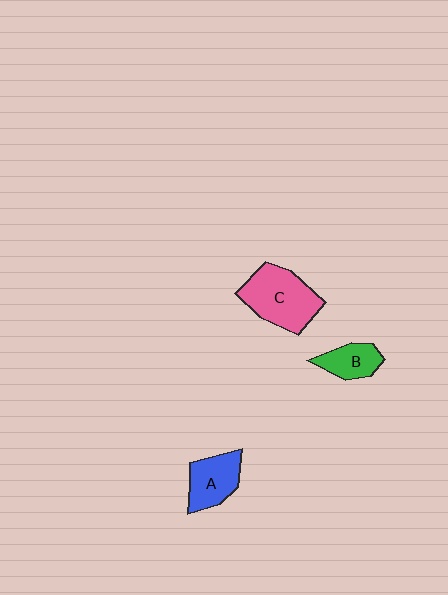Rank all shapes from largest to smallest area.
From largest to smallest: C (pink), A (blue), B (green).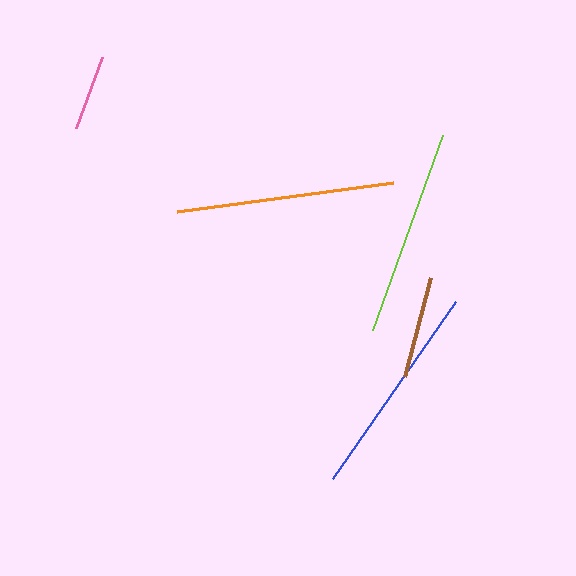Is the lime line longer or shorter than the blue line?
The blue line is longer than the lime line.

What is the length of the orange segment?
The orange segment is approximately 218 pixels long.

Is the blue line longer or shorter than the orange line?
The orange line is longer than the blue line.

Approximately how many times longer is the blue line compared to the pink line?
The blue line is approximately 2.8 times the length of the pink line.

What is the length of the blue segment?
The blue segment is approximately 215 pixels long.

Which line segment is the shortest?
The pink line is the shortest at approximately 76 pixels.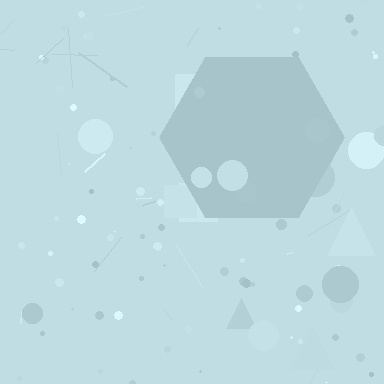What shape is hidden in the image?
A hexagon is hidden in the image.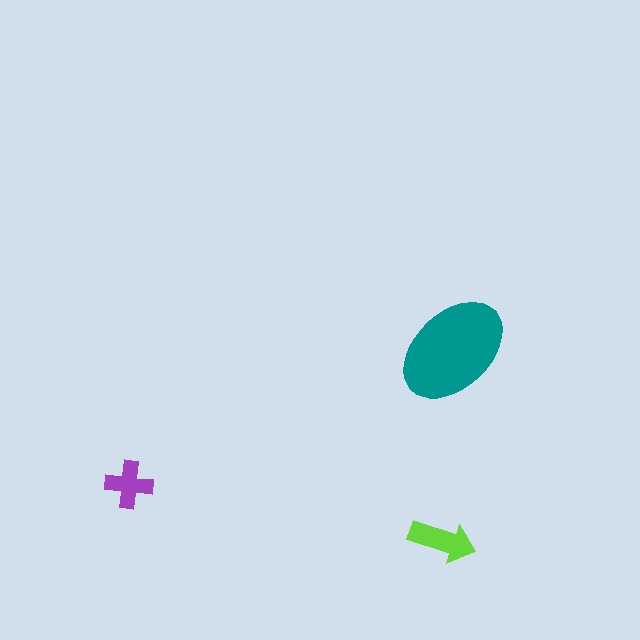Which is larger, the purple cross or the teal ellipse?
The teal ellipse.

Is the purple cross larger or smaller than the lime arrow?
Smaller.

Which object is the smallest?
The purple cross.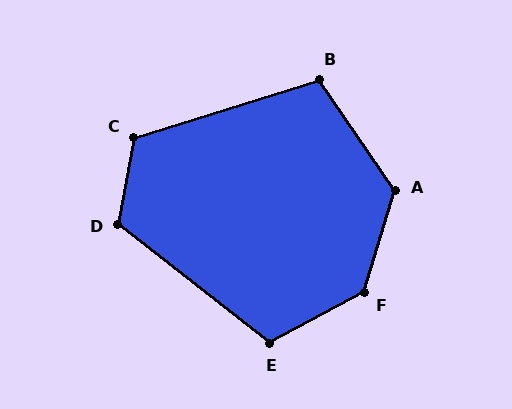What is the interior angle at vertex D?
Approximately 118 degrees (obtuse).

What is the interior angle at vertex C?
Approximately 117 degrees (obtuse).